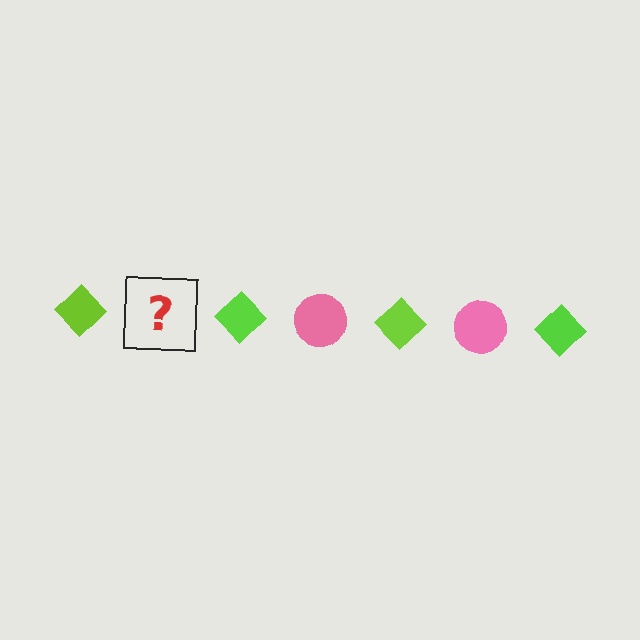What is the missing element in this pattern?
The missing element is a pink circle.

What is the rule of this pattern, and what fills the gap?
The rule is that the pattern alternates between lime diamond and pink circle. The gap should be filled with a pink circle.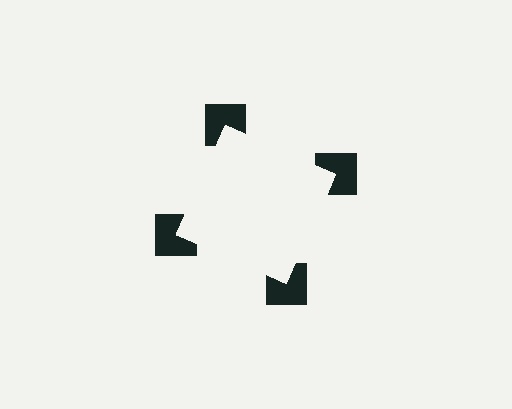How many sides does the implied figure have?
4 sides.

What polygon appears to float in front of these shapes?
An illusory square — its edges are inferred from the aligned wedge cuts in the notched squares, not physically drawn.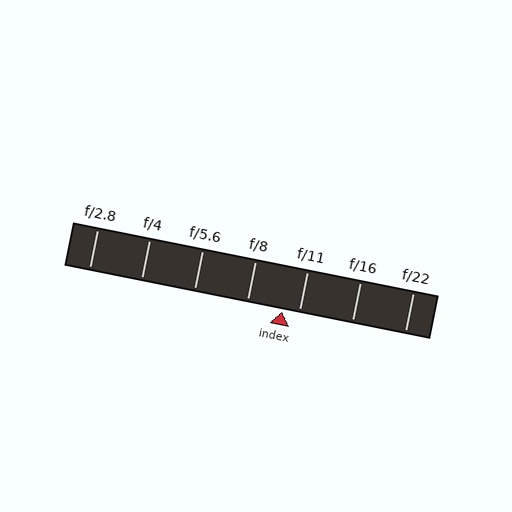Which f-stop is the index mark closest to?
The index mark is closest to f/11.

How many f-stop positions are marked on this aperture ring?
There are 7 f-stop positions marked.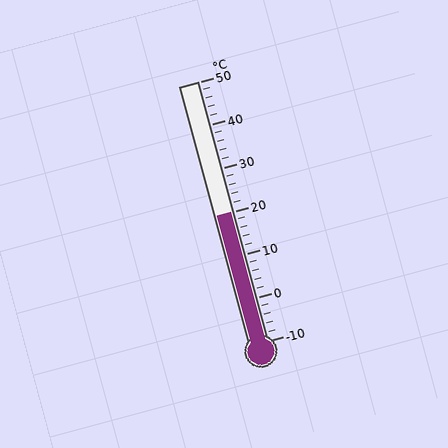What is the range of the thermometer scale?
The thermometer scale ranges from -10°C to 50°C.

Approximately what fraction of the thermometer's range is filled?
The thermometer is filled to approximately 50% of its range.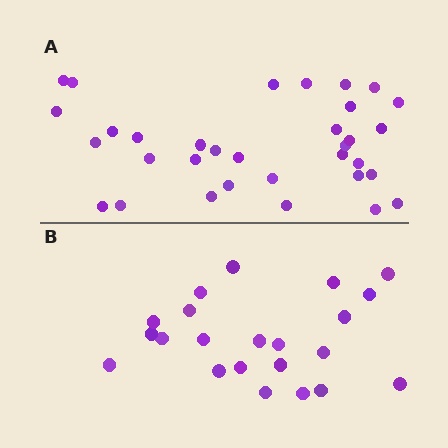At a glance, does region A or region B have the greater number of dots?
Region A (the top region) has more dots.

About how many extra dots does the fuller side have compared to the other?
Region A has roughly 12 or so more dots than region B.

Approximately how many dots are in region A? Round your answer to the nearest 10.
About 30 dots. (The exact count is 33, which rounds to 30.)